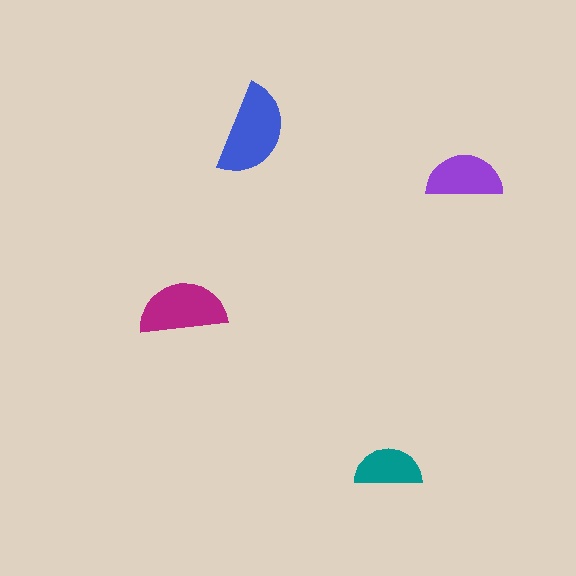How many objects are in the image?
There are 4 objects in the image.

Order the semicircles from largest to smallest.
the blue one, the magenta one, the purple one, the teal one.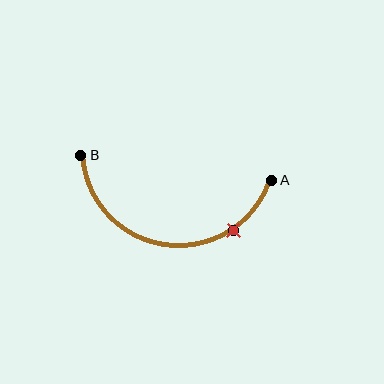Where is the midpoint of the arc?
The arc midpoint is the point on the curve farthest from the straight line joining A and B. It sits below that line.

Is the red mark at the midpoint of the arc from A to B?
No. The red mark lies on the arc but is closer to endpoint A. The arc midpoint would be at the point on the curve equidistant along the arc from both A and B.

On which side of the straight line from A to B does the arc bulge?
The arc bulges below the straight line connecting A and B.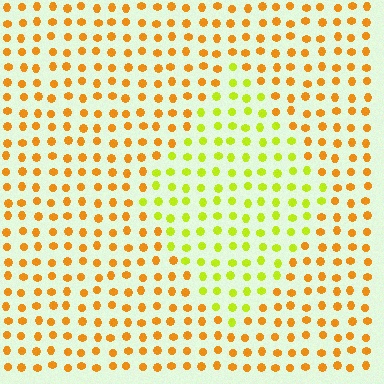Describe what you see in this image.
The image is filled with small orange elements in a uniform arrangement. A diamond-shaped region is visible where the elements are tinted to a slightly different hue, forming a subtle color boundary.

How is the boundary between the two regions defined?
The boundary is defined purely by a slight shift in hue (about 41 degrees). Spacing, size, and orientation are identical on both sides.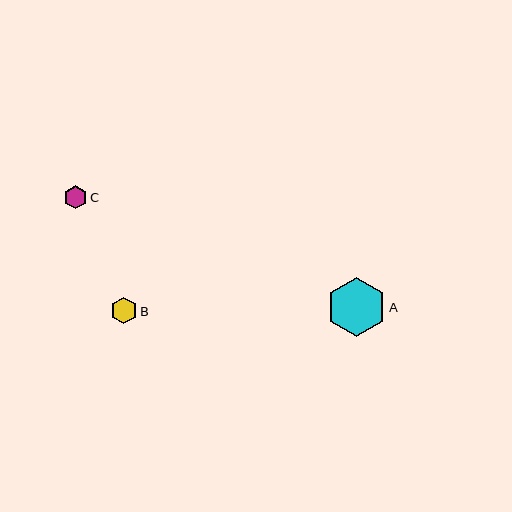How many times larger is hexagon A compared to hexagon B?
Hexagon A is approximately 2.3 times the size of hexagon B.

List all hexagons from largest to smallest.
From largest to smallest: A, B, C.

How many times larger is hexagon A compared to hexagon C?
Hexagon A is approximately 2.6 times the size of hexagon C.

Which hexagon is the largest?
Hexagon A is the largest with a size of approximately 60 pixels.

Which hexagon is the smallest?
Hexagon C is the smallest with a size of approximately 23 pixels.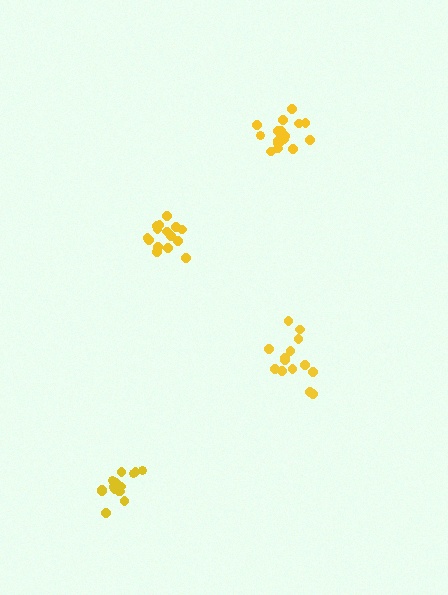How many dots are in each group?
Group 1: 18 dots, Group 2: 15 dots, Group 3: 17 dots, Group 4: 14 dots (64 total).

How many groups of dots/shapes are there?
There are 4 groups.